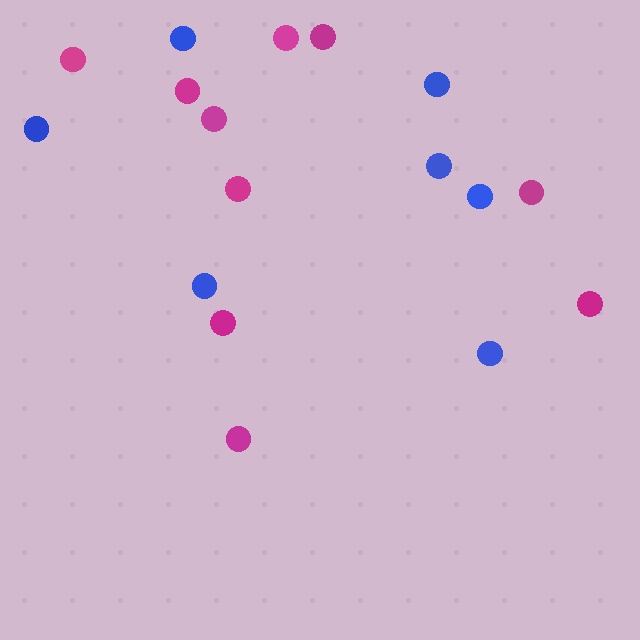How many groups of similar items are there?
There are 2 groups: one group of blue circles (7) and one group of magenta circles (10).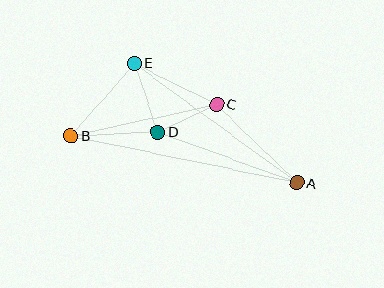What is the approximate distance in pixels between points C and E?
The distance between C and E is approximately 92 pixels.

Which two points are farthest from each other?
Points A and B are farthest from each other.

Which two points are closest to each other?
Points C and D are closest to each other.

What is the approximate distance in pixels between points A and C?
The distance between A and C is approximately 112 pixels.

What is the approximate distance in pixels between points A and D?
The distance between A and D is approximately 148 pixels.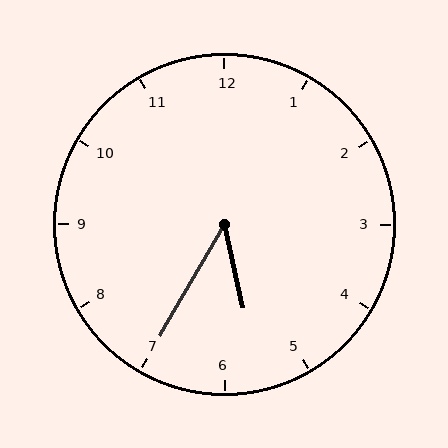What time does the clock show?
5:35.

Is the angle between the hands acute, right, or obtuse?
It is acute.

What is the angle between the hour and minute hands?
Approximately 42 degrees.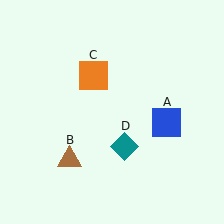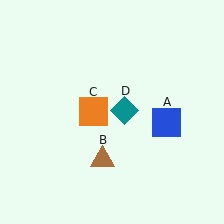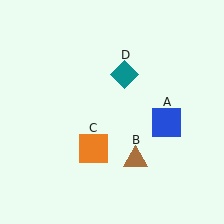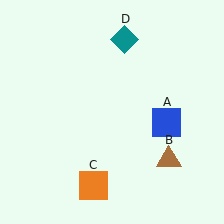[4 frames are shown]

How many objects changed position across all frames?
3 objects changed position: brown triangle (object B), orange square (object C), teal diamond (object D).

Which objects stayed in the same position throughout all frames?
Blue square (object A) remained stationary.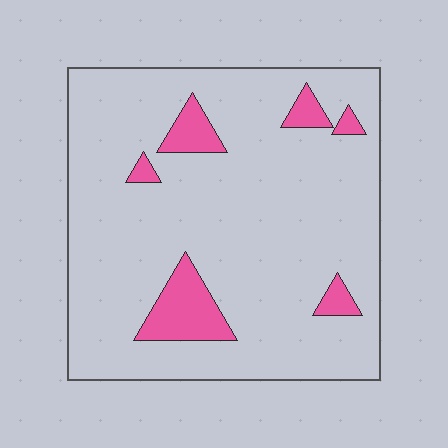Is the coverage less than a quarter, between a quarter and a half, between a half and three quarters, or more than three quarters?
Less than a quarter.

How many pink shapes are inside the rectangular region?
6.